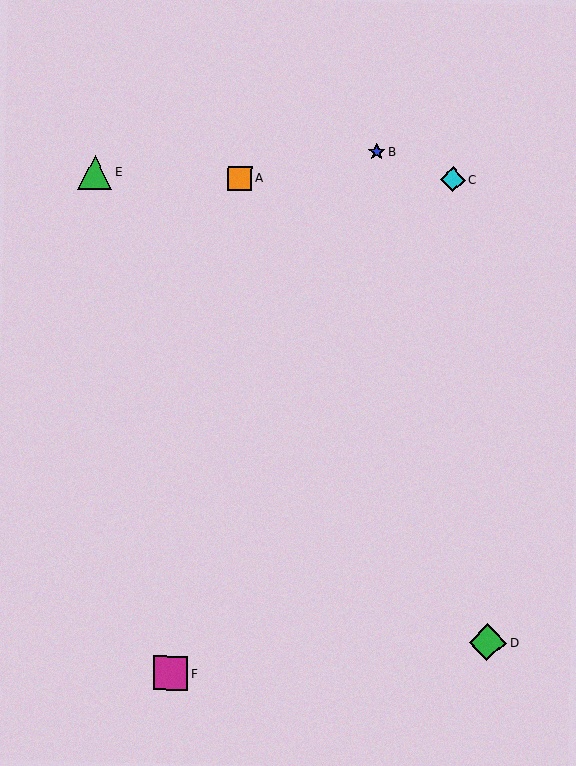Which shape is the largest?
The green diamond (labeled D) is the largest.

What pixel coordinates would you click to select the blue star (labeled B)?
Click at (377, 152) to select the blue star B.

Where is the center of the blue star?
The center of the blue star is at (377, 152).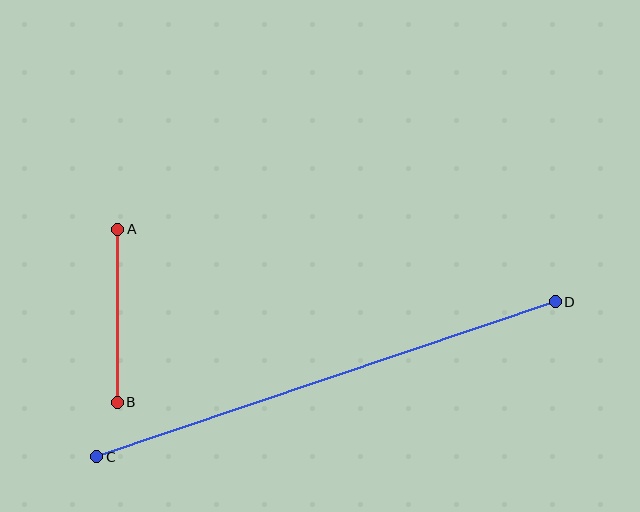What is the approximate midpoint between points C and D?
The midpoint is at approximately (326, 379) pixels.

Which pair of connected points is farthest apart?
Points C and D are farthest apart.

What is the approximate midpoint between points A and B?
The midpoint is at approximately (117, 316) pixels.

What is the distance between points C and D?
The distance is approximately 484 pixels.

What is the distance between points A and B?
The distance is approximately 173 pixels.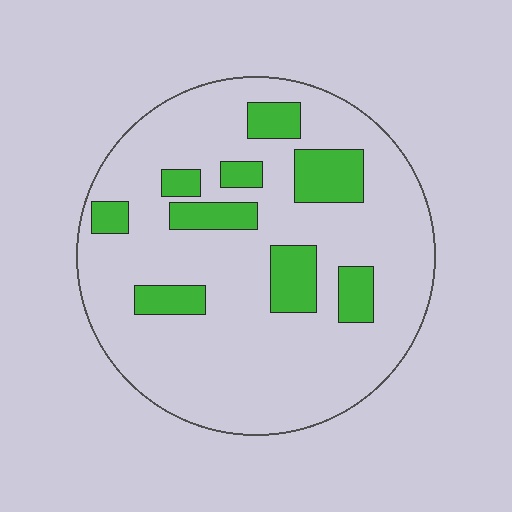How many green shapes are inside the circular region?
9.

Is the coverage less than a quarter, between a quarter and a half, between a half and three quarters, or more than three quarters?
Less than a quarter.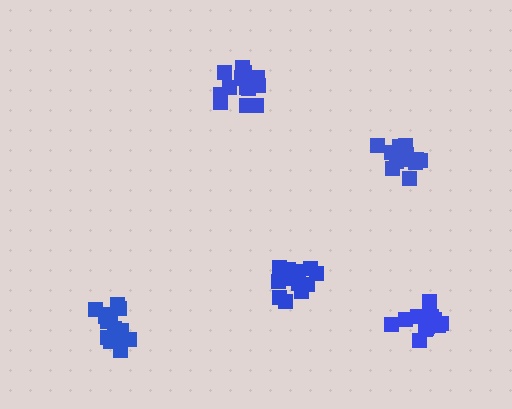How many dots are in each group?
Group 1: 14 dots, Group 2: 18 dots, Group 3: 14 dots, Group 4: 15 dots, Group 5: 15 dots (76 total).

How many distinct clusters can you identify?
There are 5 distinct clusters.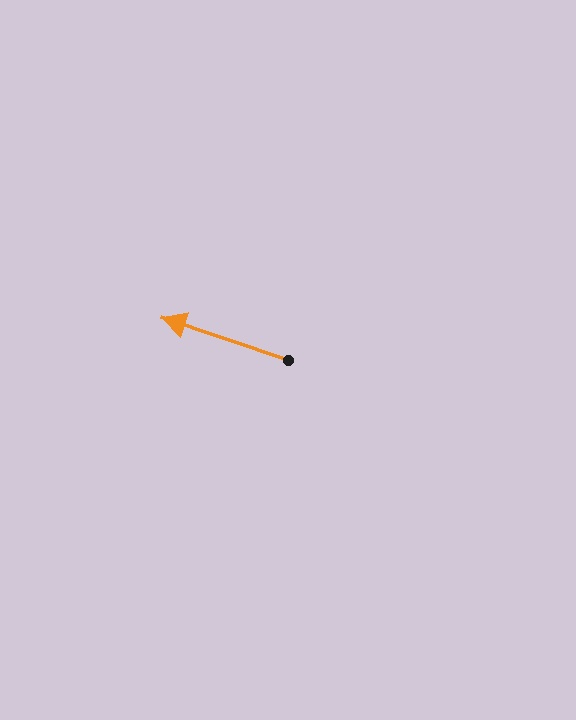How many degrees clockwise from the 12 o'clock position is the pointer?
Approximately 289 degrees.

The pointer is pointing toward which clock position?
Roughly 10 o'clock.